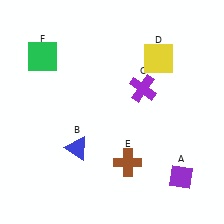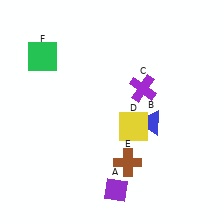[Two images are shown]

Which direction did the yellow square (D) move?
The yellow square (D) moved down.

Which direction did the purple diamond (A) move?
The purple diamond (A) moved left.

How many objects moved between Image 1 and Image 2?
3 objects moved between the two images.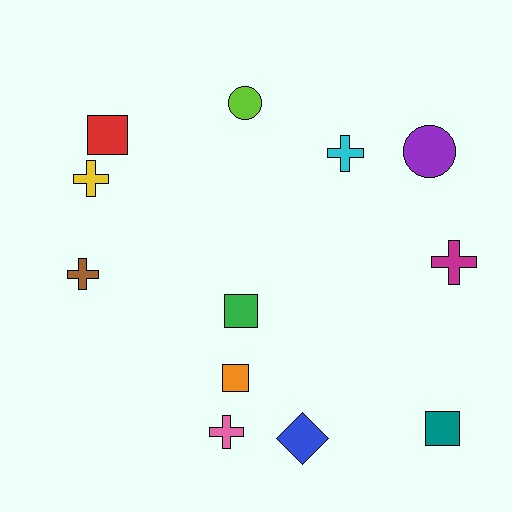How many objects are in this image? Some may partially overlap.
There are 12 objects.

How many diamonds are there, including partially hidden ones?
There is 1 diamond.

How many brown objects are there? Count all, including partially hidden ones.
There is 1 brown object.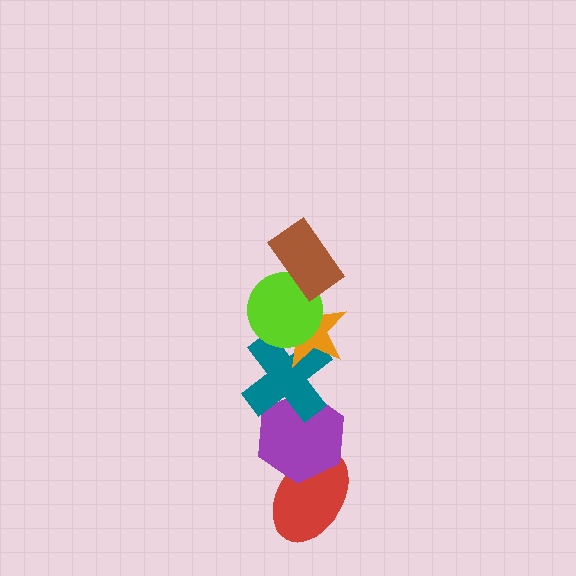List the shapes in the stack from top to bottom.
From top to bottom: the brown rectangle, the lime circle, the orange star, the teal cross, the purple hexagon, the red ellipse.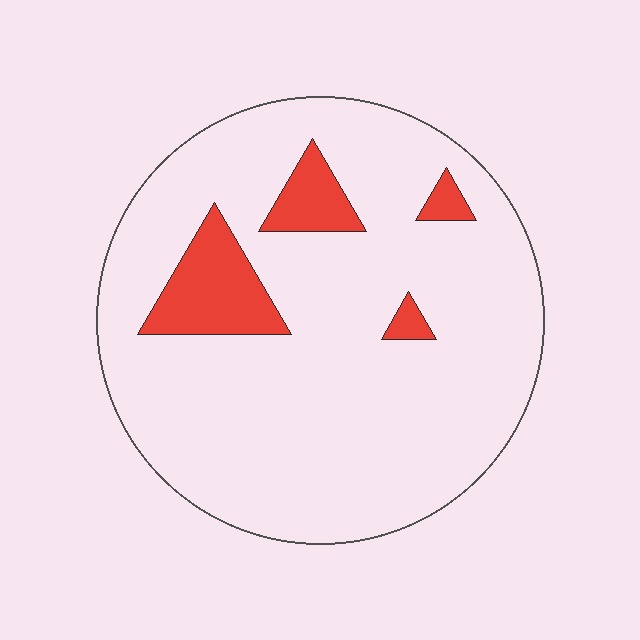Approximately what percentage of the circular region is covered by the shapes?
Approximately 10%.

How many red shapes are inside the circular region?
4.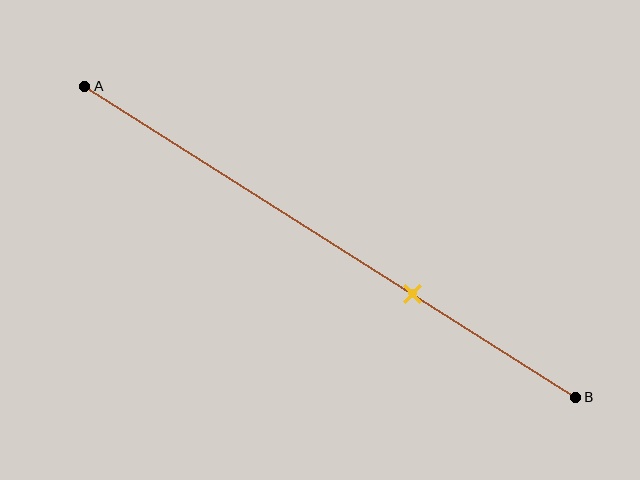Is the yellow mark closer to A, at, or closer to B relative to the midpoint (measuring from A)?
The yellow mark is closer to point B than the midpoint of segment AB.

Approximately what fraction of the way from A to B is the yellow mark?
The yellow mark is approximately 65% of the way from A to B.